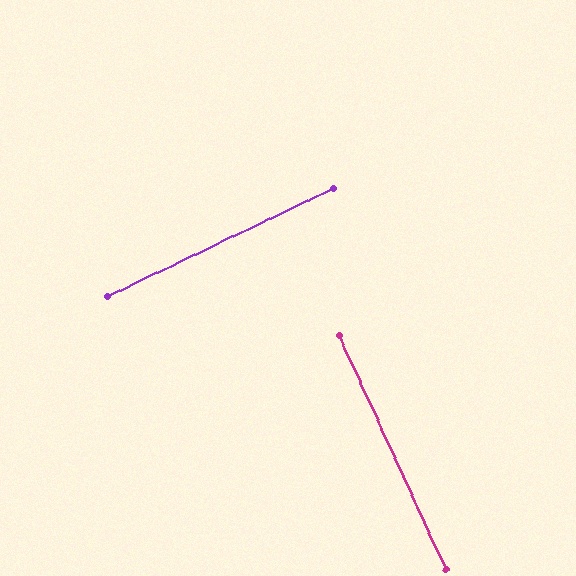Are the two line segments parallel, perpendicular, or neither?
Perpendicular — they meet at approximately 89°.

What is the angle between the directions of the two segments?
Approximately 89 degrees.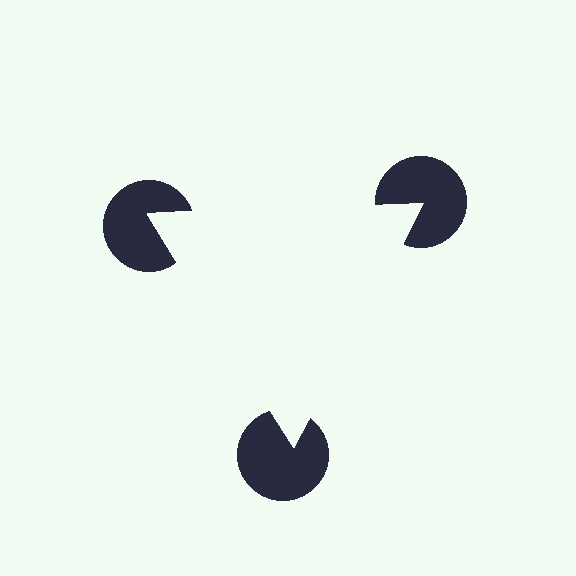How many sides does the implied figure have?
3 sides.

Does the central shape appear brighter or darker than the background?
It typically appears slightly brighter than the background, even though no actual brightness change is drawn.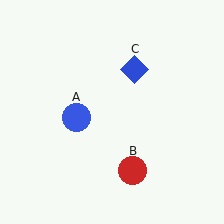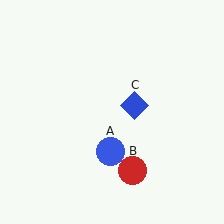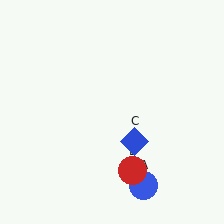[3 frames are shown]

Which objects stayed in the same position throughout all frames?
Red circle (object B) remained stationary.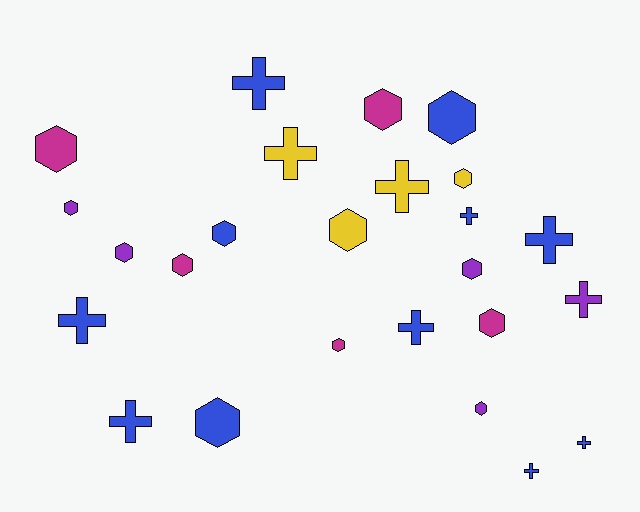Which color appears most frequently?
Blue, with 11 objects.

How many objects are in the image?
There are 25 objects.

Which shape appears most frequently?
Hexagon, with 14 objects.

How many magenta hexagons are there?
There are 5 magenta hexagons.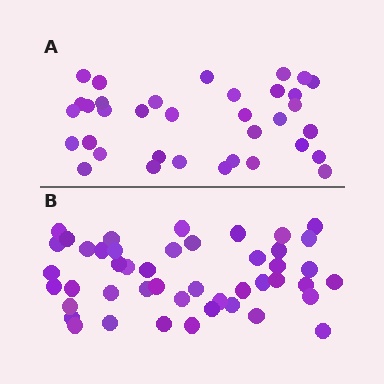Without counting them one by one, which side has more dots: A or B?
Region B (the bottom region) has more dots.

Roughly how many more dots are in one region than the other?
Region B has roughly 12 or so more dots than region A.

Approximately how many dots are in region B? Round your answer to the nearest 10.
About 50 dots. (The exact count is 46, which rounds to 50.)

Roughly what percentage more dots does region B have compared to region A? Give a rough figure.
About 30% more.